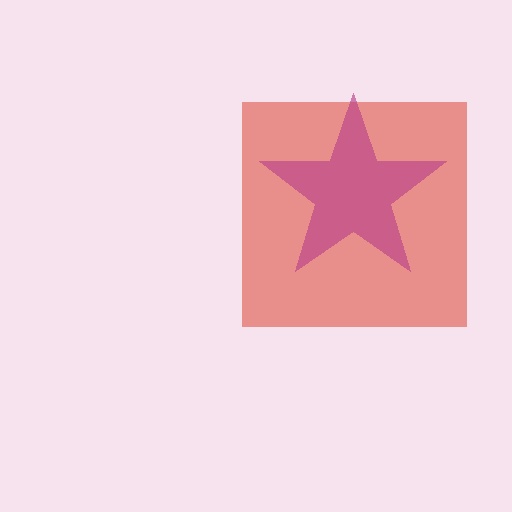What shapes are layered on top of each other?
The layered shapes are: a red square, a magenta star.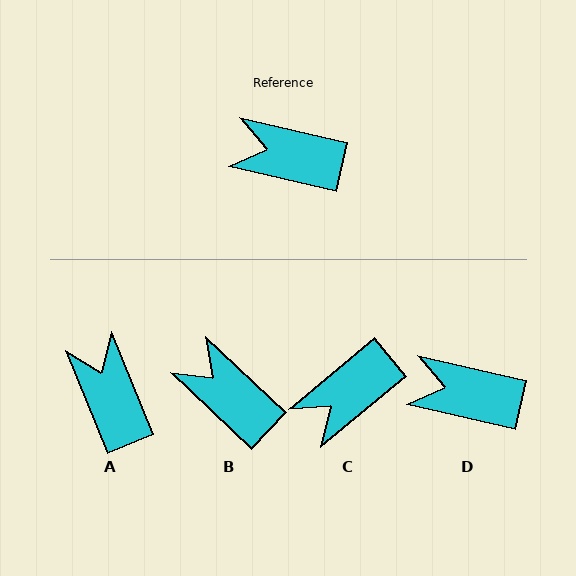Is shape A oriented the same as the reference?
No, it is off by about 55 degrees.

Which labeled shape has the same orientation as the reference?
D.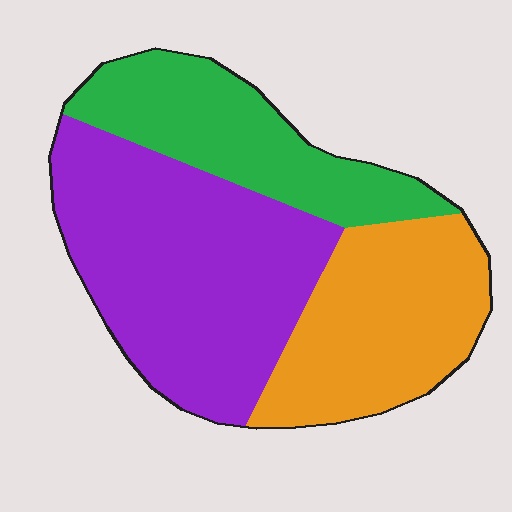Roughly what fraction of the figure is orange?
Orange covers roughly 30% of the figure.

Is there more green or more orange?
Orange.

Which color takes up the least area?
Green, at roughly 25%.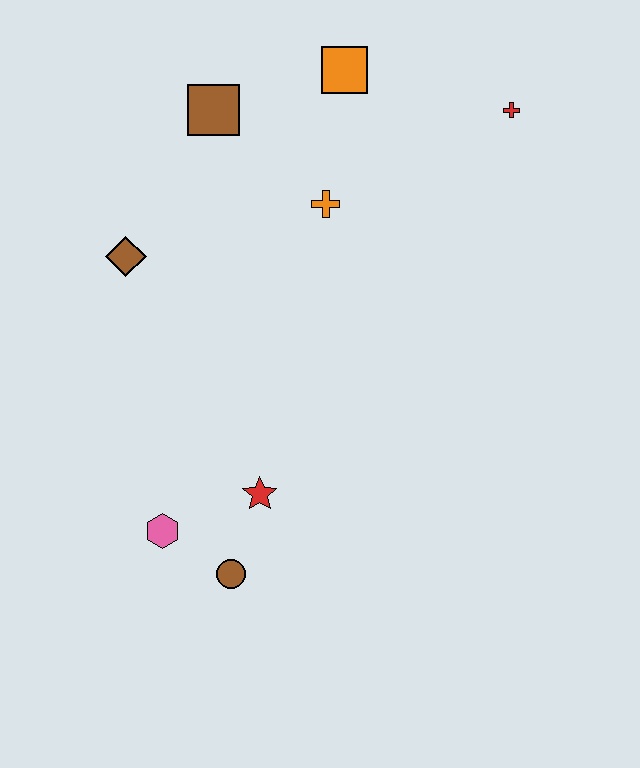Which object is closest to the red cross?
The orange square is closest to the red cross.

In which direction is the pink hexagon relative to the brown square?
The pink hexagon is below the brown square.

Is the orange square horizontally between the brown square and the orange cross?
No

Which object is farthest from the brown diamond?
The red cross is farthest from the brown diamond.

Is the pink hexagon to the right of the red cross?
No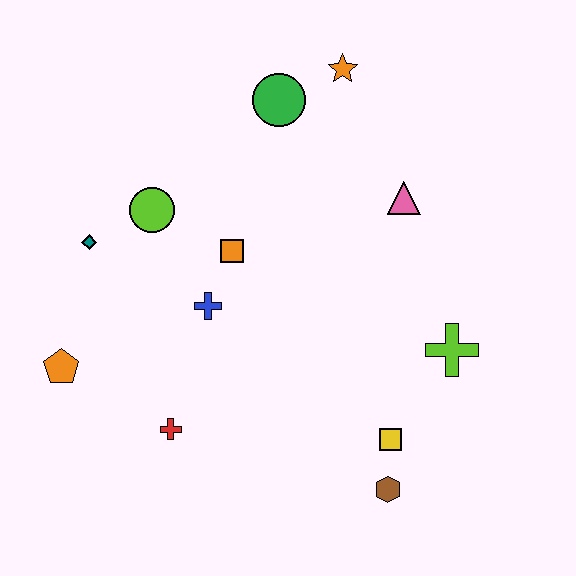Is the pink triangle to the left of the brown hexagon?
No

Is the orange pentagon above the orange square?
No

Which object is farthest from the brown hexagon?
The orange star is farthest from the brown hexagon.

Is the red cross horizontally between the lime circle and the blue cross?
Yes